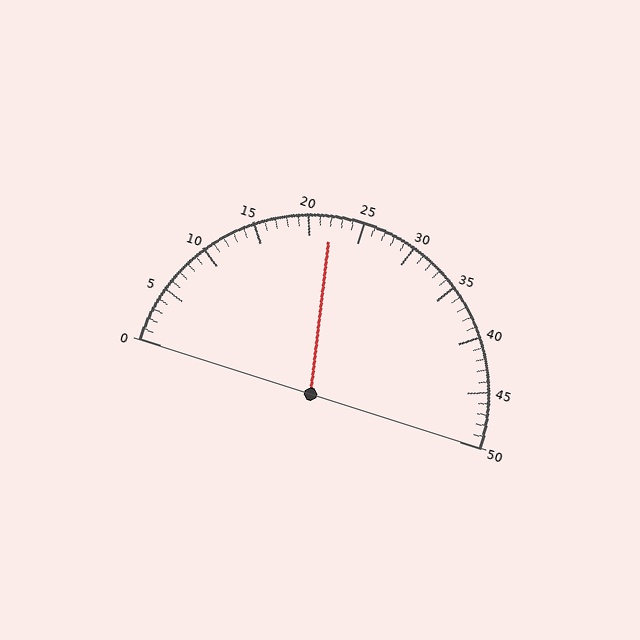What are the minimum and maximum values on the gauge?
The gauge ranges from 0 to 50.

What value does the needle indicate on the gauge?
The needle indicates approximately 22.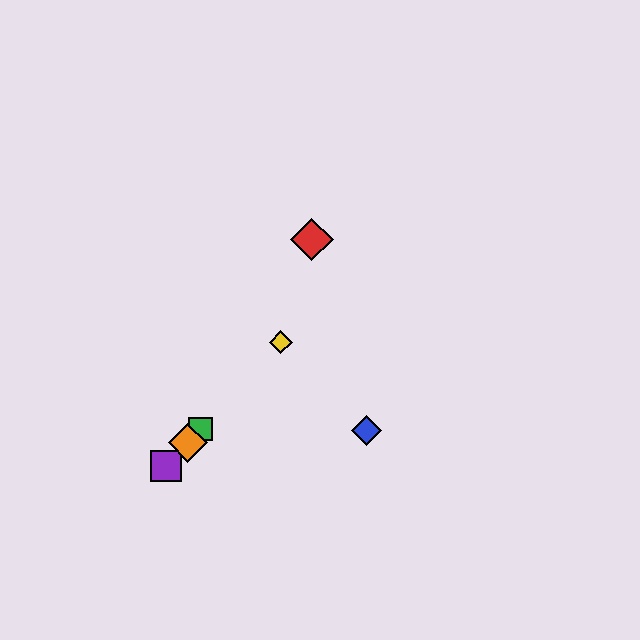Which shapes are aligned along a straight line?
The green square, the yellow diamond, the purple square, the orange diamond are aligned along a straight line.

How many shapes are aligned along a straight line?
4 shapes (the green square, the yellow diamond, the purple square, the orange diamond) are aligned along a straight line.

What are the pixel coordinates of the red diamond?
The red diamond is at (312, 240).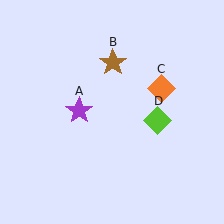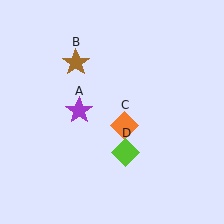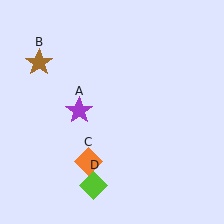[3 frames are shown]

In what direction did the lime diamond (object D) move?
The lime diamond (object D) moved down and to the left.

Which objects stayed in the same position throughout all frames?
Purple star (object A) remained stationary.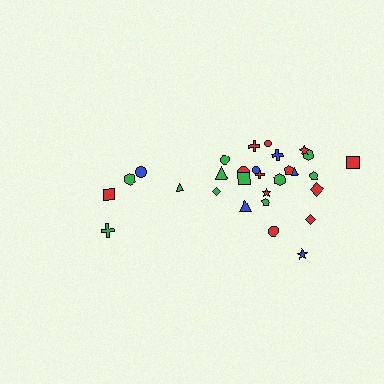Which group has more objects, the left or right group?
The right group.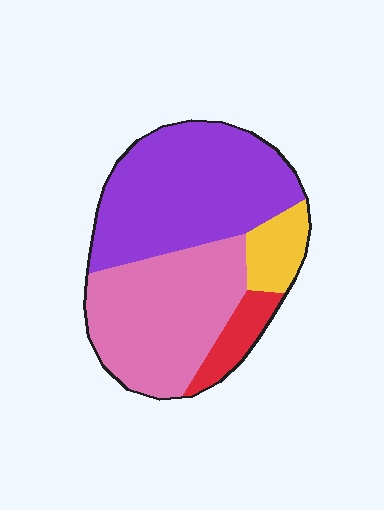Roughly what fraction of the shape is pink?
Pink takes up between a third and a half of the shape.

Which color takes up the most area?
Purple, at roughly 45%.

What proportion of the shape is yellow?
Yellow takes up about one tenth (1/10) of the shape.